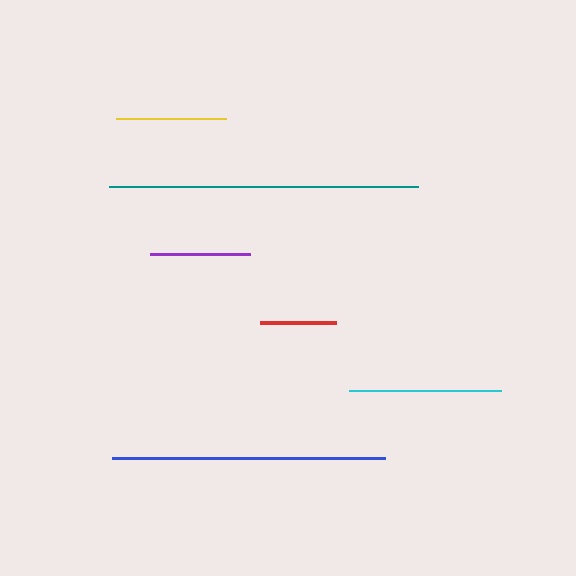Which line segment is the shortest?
The red line is the shortest at approximately 77 pixels.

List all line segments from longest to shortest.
From longest to shortest: teal, blue, cyan, yellow, purple, red.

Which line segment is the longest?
The teal line is the longest at approximately 309 pixels.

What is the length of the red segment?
The red segment is approximately 77 pixels long.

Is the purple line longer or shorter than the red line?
The purple line is longer than the red line.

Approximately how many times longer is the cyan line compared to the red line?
The cyan line is approximately 2.0 times the length of the red line.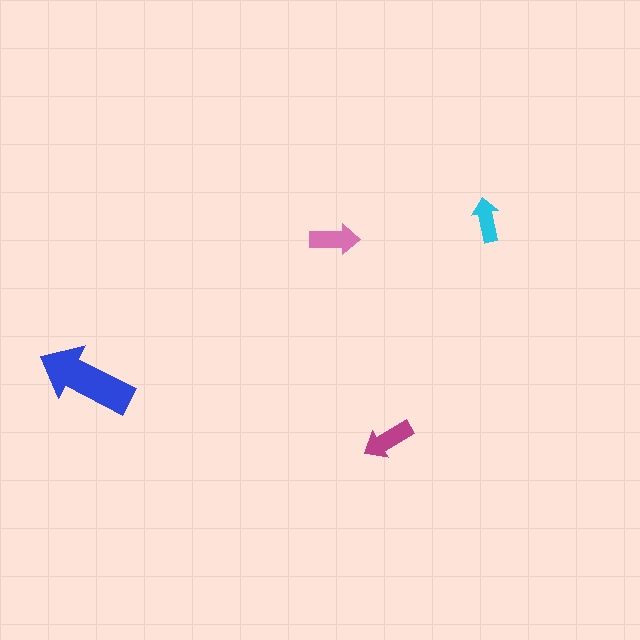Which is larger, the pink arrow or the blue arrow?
The blue one.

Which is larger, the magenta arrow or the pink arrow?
The magenta one.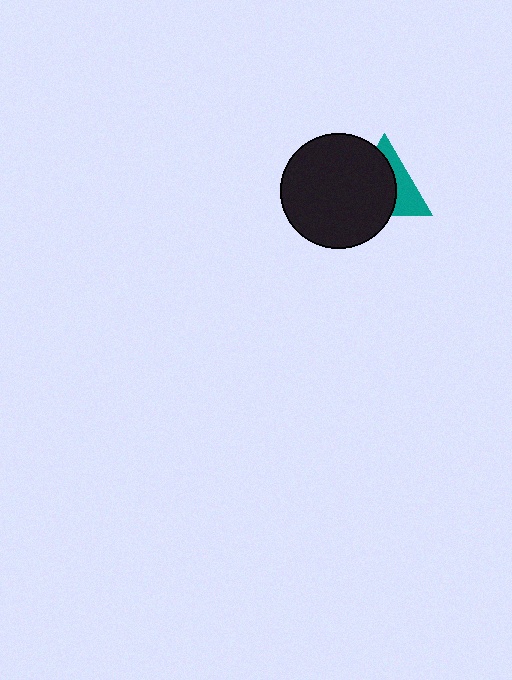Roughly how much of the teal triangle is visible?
A small part of it is visible (roughly 38%).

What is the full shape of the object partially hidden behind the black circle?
The partially hidden object is a teal triangle.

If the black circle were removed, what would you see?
You would see the complete teal triangle.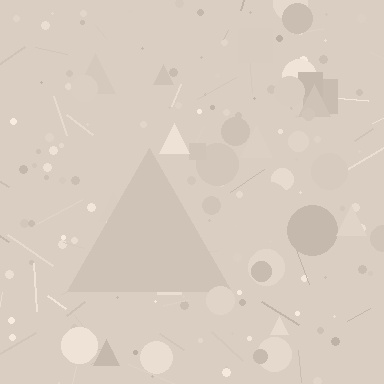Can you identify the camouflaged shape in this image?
The camouflaged shape is a triangle.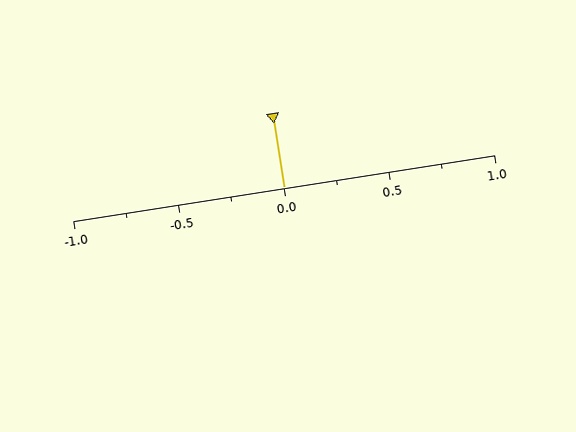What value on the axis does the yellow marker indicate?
The marker indicates approximately 0.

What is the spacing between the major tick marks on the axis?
The major ticks are spaced 0.5 apart.